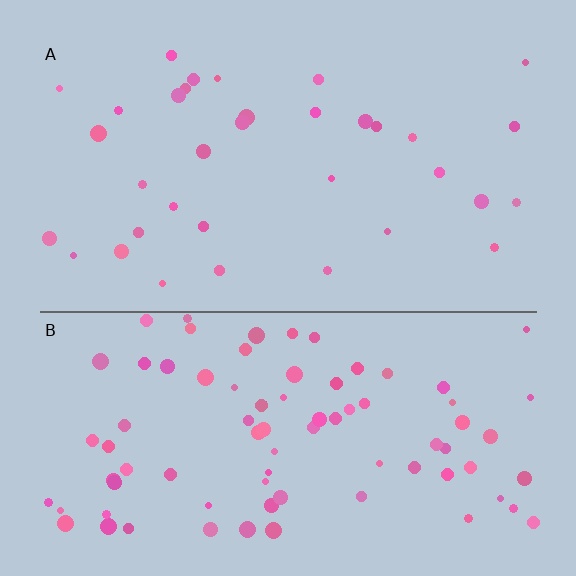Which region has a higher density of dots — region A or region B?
B (the bottom).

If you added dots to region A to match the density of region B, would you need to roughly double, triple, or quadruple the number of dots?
Approximately double.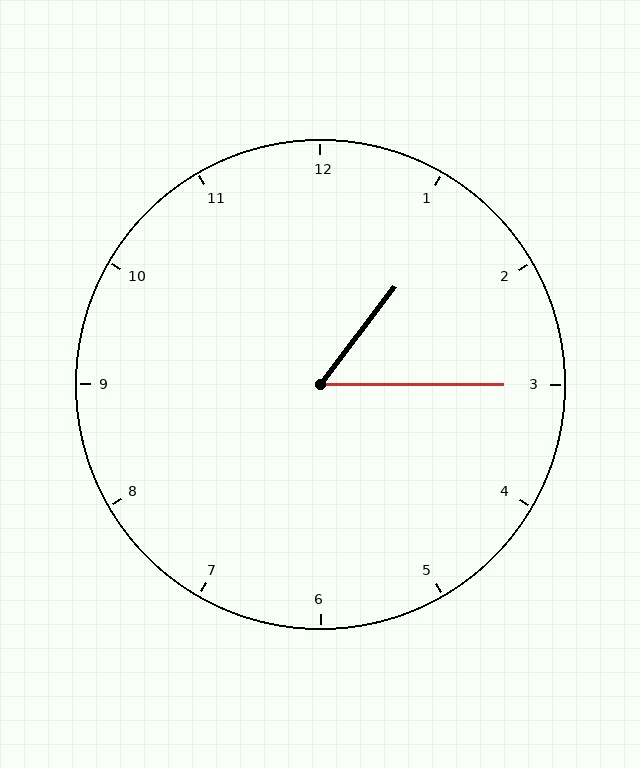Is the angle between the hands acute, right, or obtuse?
It is acute.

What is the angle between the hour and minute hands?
Approximately 52 degrees.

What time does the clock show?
1:15.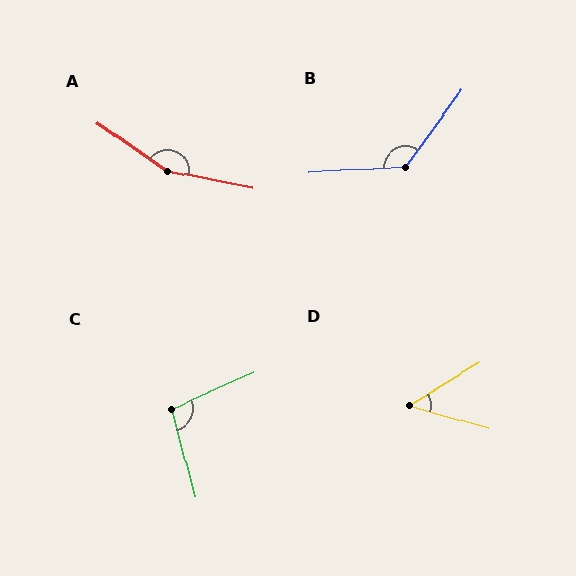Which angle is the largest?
A, at approximately 157 degrees.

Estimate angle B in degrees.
Approximately 129 degrees.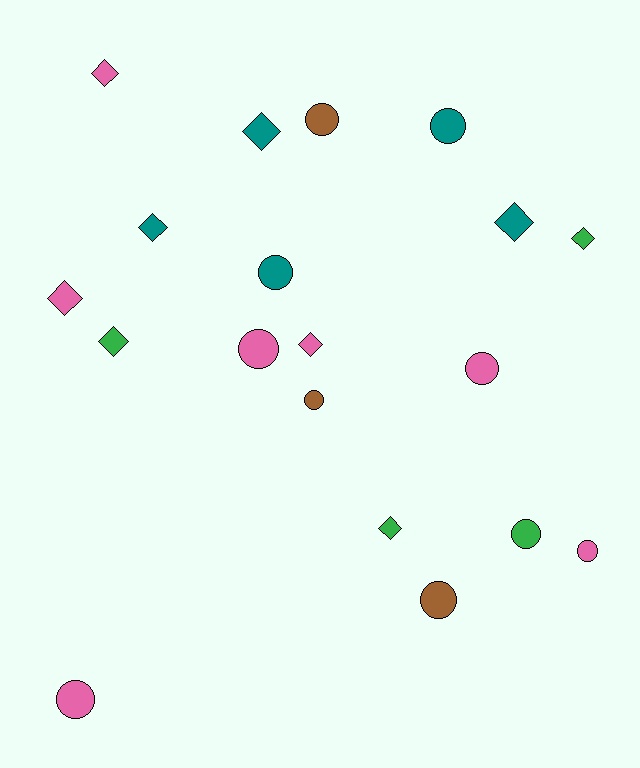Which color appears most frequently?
Pink, with 7 objects.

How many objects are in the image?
There are 19 objects.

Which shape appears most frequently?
Circle, with 10 objects.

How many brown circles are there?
There are 3 brown circles.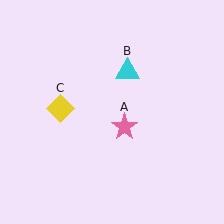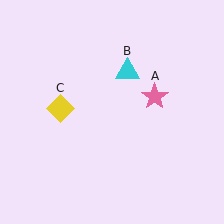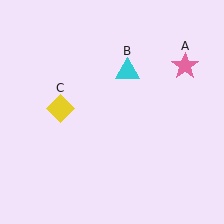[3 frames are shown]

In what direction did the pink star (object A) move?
The pink star (object A) moved up and to the right.